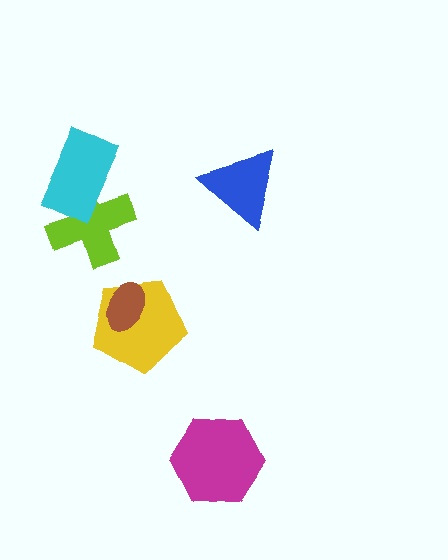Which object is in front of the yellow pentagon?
The brown ellipse is in front of the yellow pentagon.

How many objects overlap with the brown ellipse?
1 object overlaps with the brown ellipse.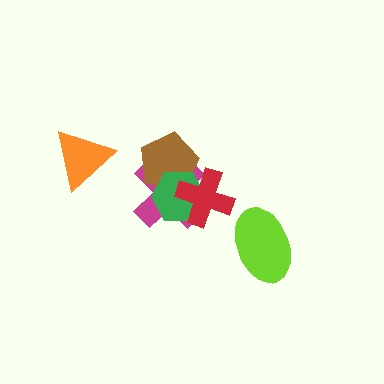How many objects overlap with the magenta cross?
3 objects overlap with the magenta cross.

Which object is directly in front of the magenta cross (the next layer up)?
The brown pentagon is directly in front of the magenta cross.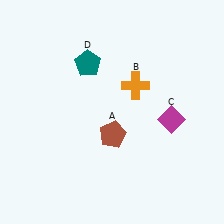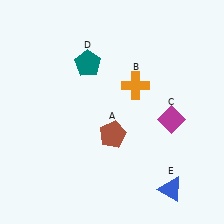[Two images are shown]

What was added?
A blue triangle (E) was added in Image 2.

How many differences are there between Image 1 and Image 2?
There is 1 difference between the two images.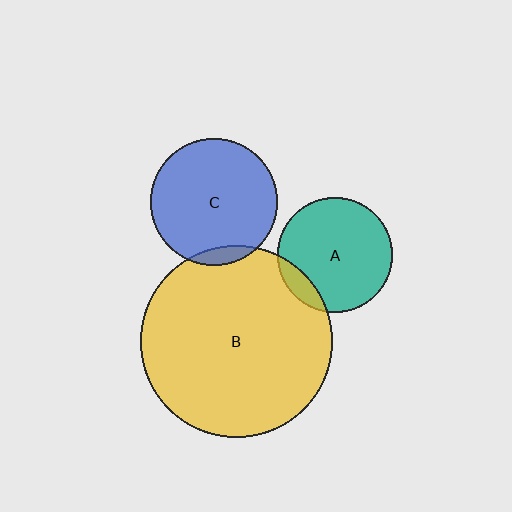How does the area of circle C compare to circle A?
Approximately 1.2 times.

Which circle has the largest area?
Circle B (yellow).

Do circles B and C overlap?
Yes.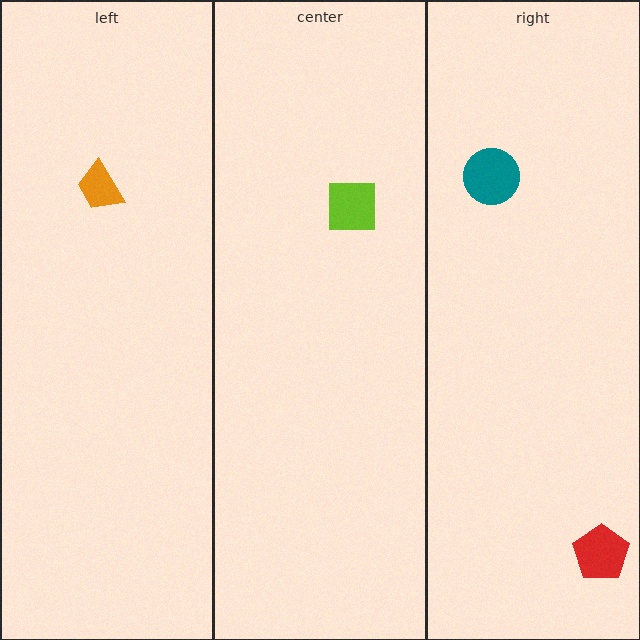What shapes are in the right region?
The red pentagon, the teal circle.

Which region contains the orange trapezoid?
The left region.